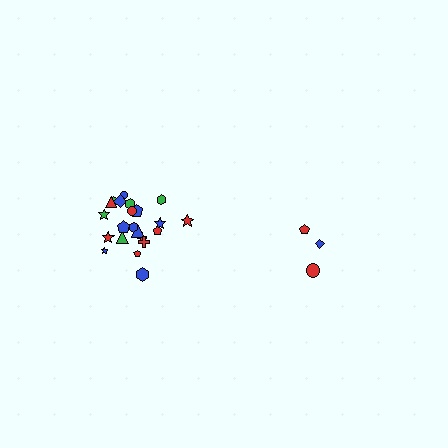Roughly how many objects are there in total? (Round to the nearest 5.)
Roughly 25 objects in total.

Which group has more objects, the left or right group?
The left group.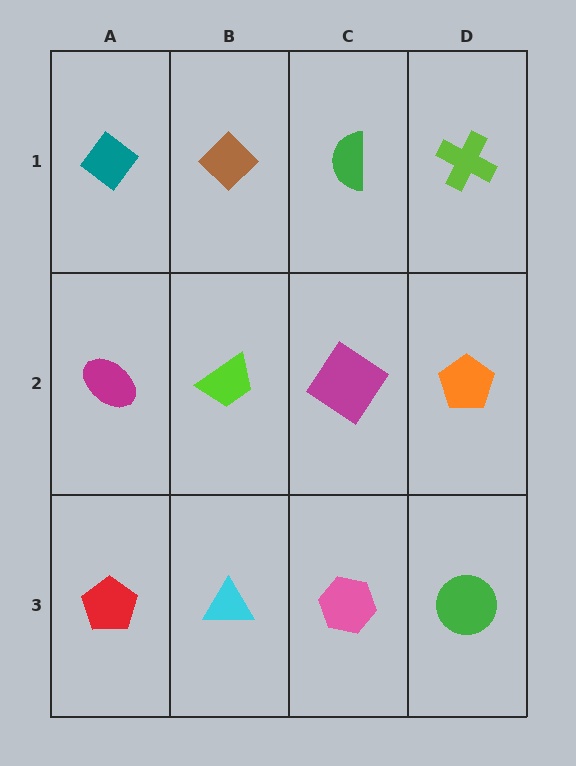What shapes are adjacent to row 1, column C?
A magenta diamond (row 2, column C), a brown diamond (row 1, column B), a lime cross (row 1, column D).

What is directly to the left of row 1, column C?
A brown diamond.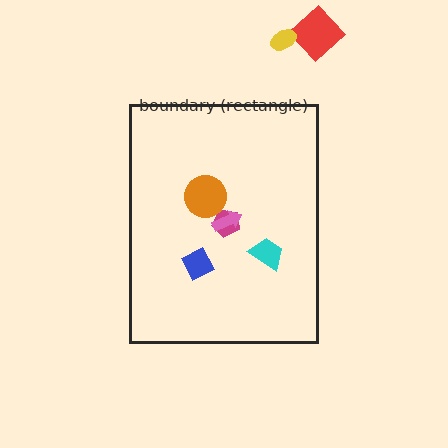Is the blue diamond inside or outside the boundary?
Inside.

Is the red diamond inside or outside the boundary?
Outside.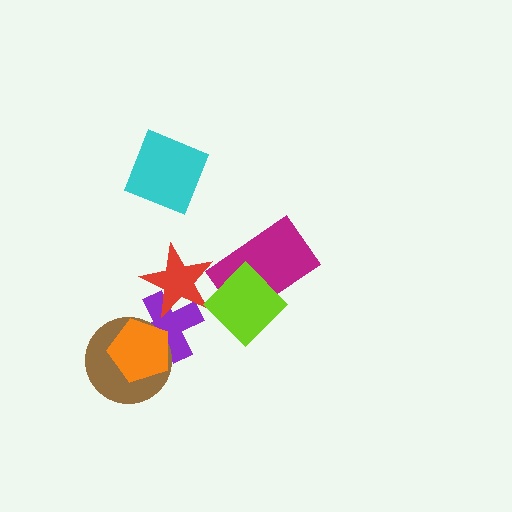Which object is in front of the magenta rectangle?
The lime diamond is in front of the magenta rectangle.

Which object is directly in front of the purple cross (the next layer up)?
The brown circle is directly in front of the purple cross.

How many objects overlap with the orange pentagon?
2 objects overlap with the orange pentagon.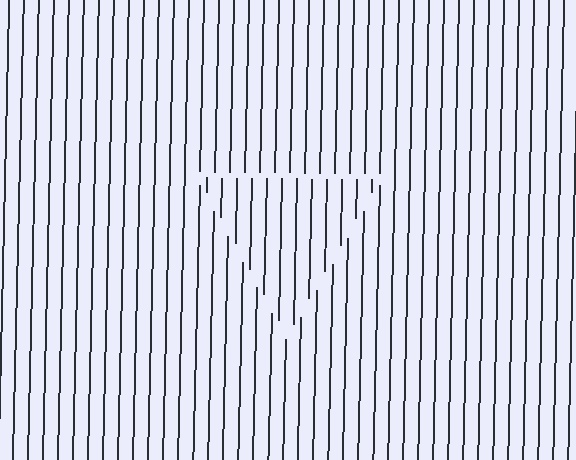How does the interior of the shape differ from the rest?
The interior of the shape contains the same grating, shifted by half a period — the contour is defined by the phase discontinuity where line-ends from the inner and outer gratings abut.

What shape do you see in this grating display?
An illusory triangle. The interior of the shape contains the same grating, shifted by half a period — the contour is defined by the phase discontinuity where line-ends from the inner and outer gratings abut.